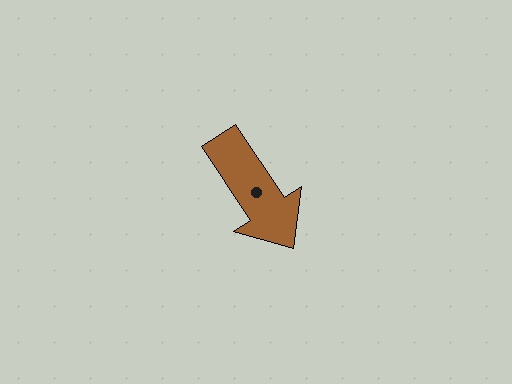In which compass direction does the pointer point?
Southeast.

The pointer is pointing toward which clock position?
Roughly 5 o'clock.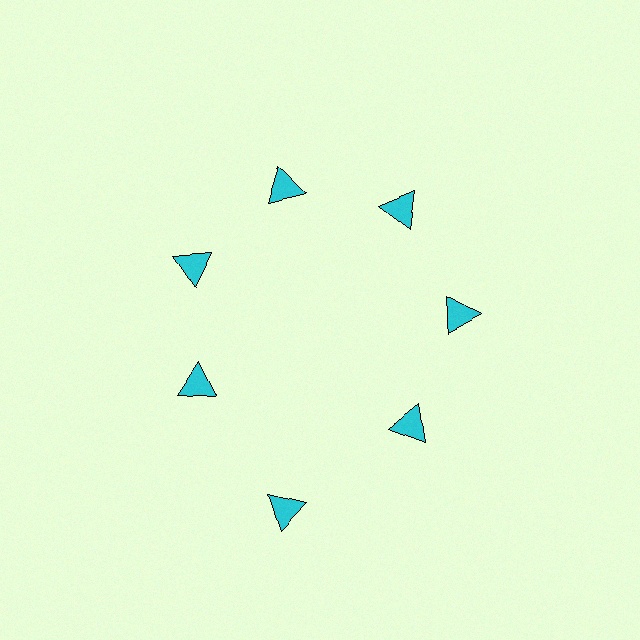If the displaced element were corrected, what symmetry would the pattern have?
It would have 7-fold rotational symmetry — the pattern would map onto itself every 51 degrees.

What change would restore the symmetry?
The symmetry would be restored by moving it inward, back onto the ring so that all 7 triangles sit at equal angles and equal distance from the center.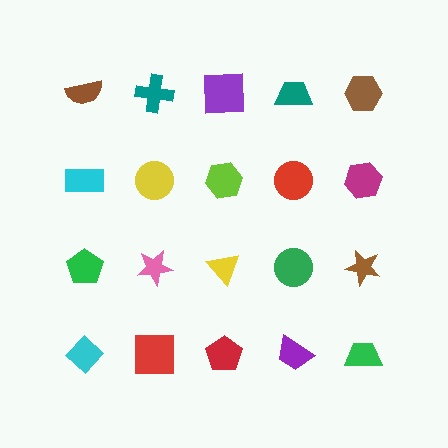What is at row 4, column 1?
A cyan diamond.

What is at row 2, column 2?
A yellow circle.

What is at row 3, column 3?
A yellow triangle.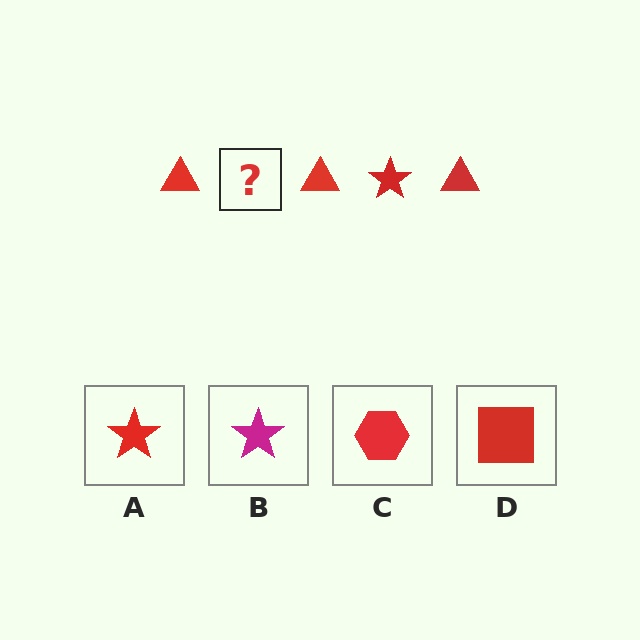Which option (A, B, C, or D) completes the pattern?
A.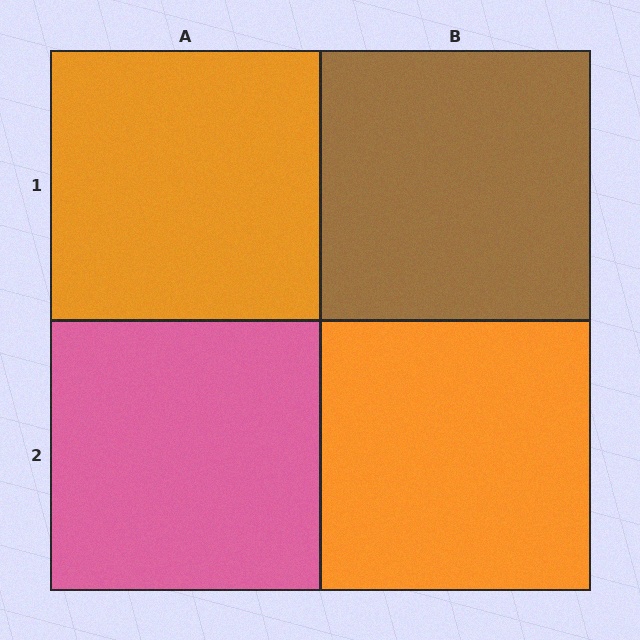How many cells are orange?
2 cells are orange.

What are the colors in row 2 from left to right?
Pink, orange.